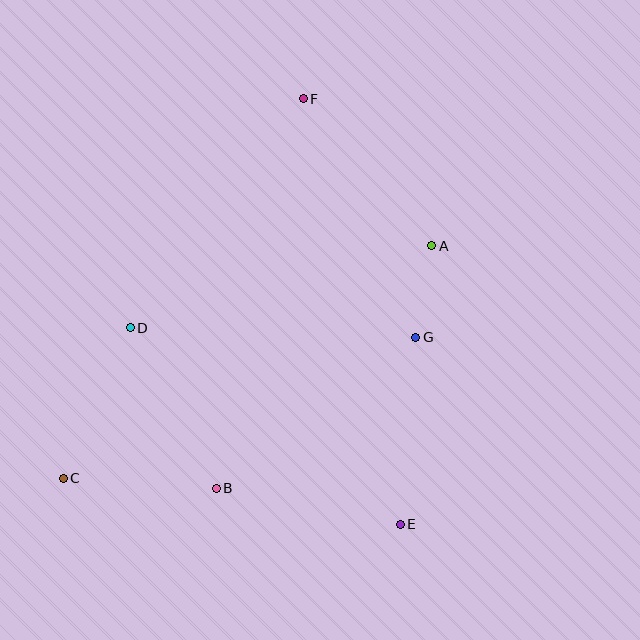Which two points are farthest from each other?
Points C and F are farthest from each other.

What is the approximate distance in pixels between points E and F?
The distance between E and F is approximately 436 pixels.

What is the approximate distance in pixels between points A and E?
The distance between A and E is approximately 280 pixels.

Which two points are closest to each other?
Points A and G are closest to each other.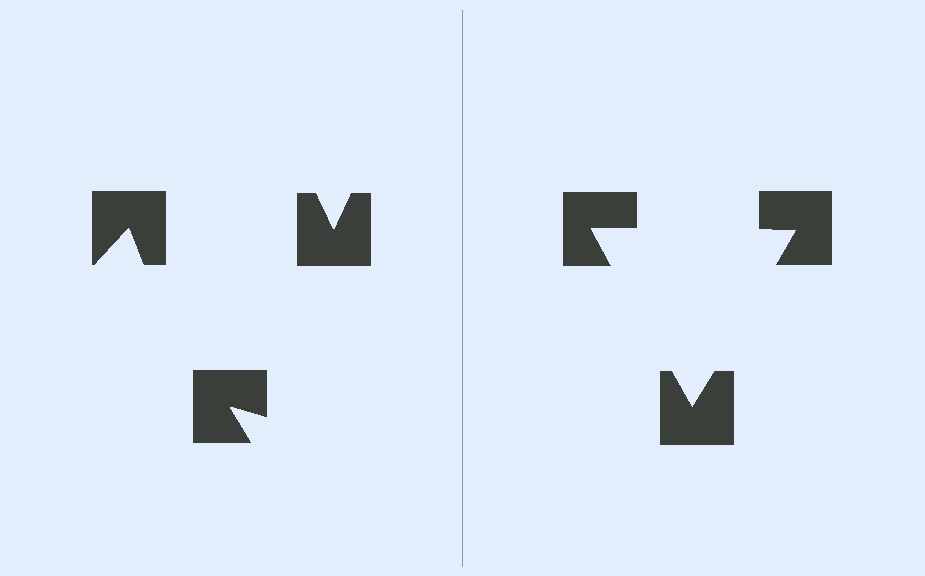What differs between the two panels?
The notched squares are positioned identically on both sides; only the wedge orientations differ. On the right they align to a triangle; on the left they are misaligned.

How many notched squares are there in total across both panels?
6 — 3 on each side.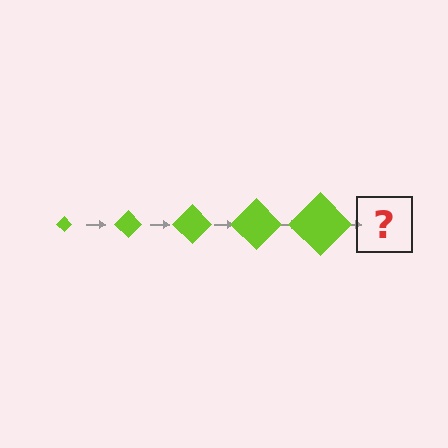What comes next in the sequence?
The next element should be a lime diamond, larger than the previous one.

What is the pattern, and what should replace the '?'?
The pattern is that the diamond gets progressively larger each step. The '?' should be a lime diamond, larger than the previous one.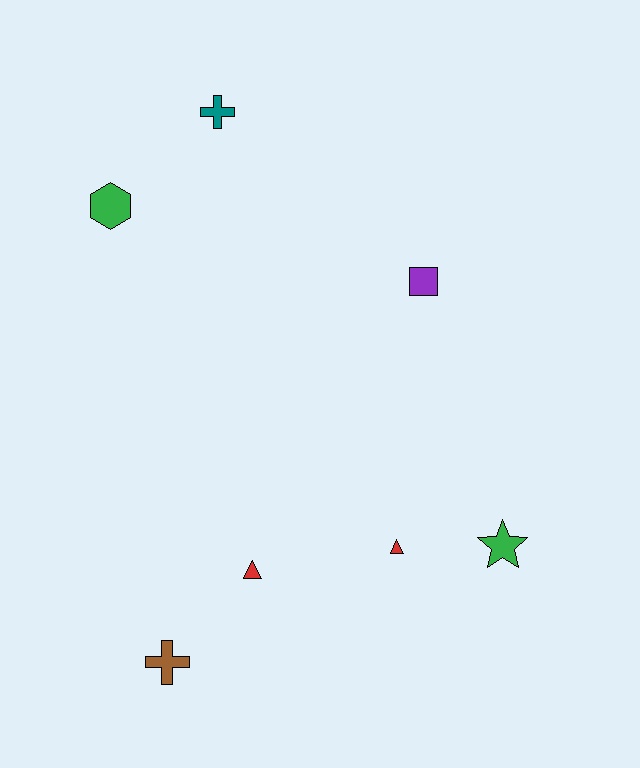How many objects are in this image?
There are 7 objects.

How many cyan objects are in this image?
There are no cyan objects.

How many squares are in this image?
There is 1 square.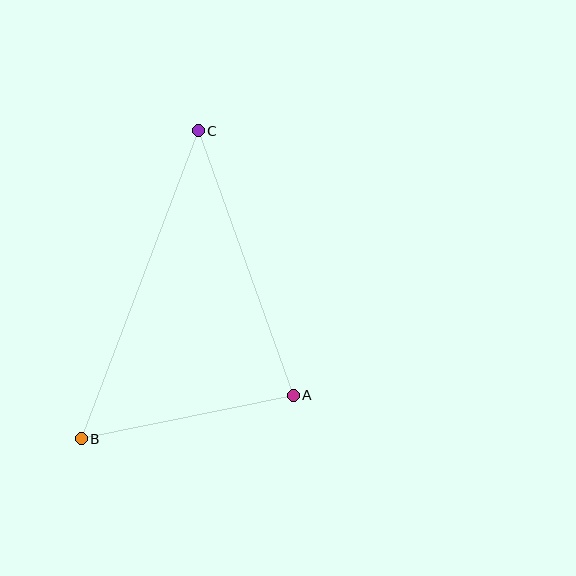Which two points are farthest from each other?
Points B and C are farthest from each other.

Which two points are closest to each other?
Points A and B are closest to each other.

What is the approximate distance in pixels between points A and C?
The distance between A and C is approximately 281 pixels.